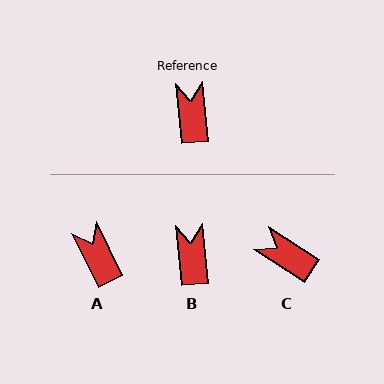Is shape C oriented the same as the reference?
No, it is off by about 51 degrees.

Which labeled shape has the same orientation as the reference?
B.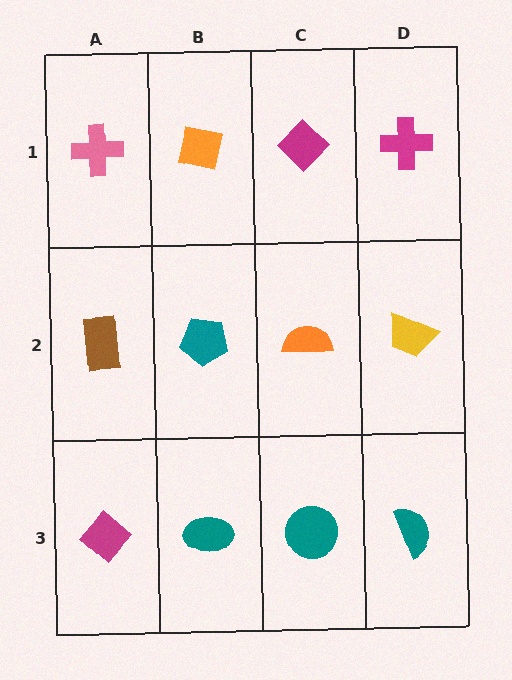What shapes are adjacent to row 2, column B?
An orange square (row 1, column B), a teal ellipse (row 3, column B), a brown rectangle (row 2, column A), an orange semicircle (row 2, column C).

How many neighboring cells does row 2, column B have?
4.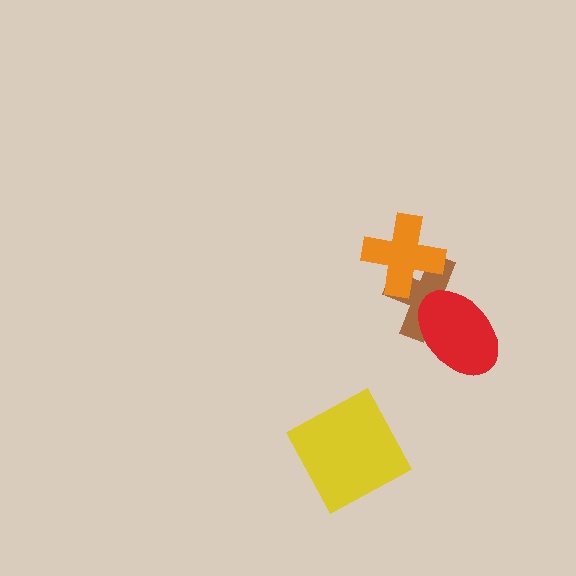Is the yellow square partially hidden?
No, no other shape covers it.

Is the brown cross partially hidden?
Yes, it is partially covered by another shape.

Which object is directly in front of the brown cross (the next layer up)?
The orange cross is directly in front of the brown cross.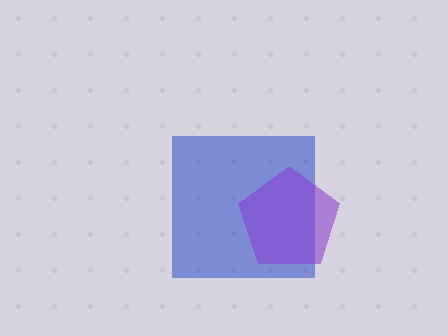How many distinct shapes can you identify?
There are 2 distinct shapes: a blue square, a purple pentagon.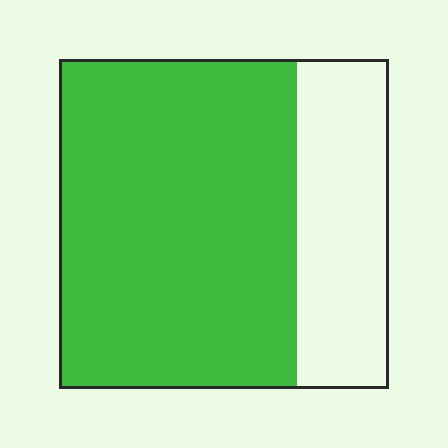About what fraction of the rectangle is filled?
About three quarters (3/4).